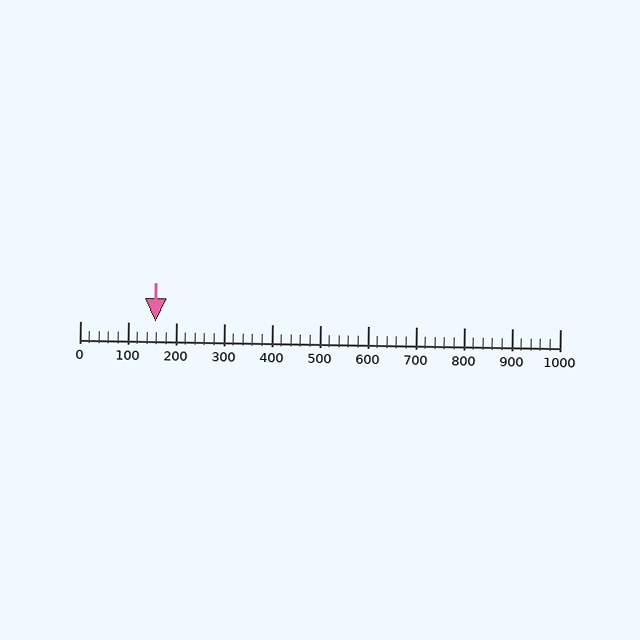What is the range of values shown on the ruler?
The ruler shows values from 0 to 1000.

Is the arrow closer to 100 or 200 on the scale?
The arrow is closer to 200.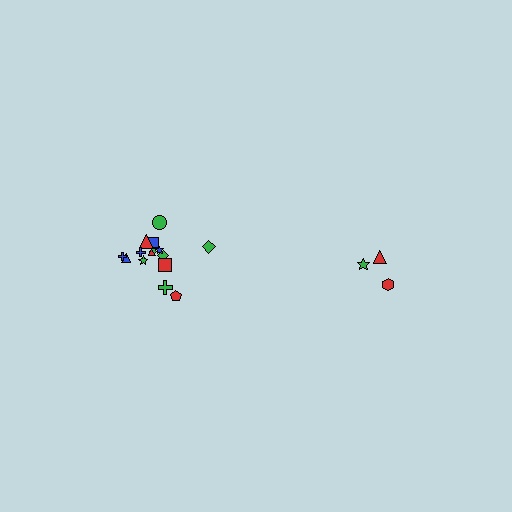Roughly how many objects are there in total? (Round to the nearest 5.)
Roughly 20 objects in total.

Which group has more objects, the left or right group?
The left group.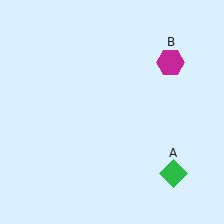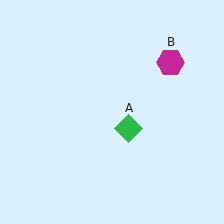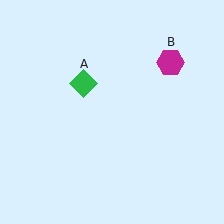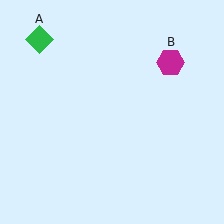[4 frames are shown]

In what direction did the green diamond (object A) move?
The green diamond (object A) moved up and to the left.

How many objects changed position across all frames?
1 object changed position: green diamond (object A).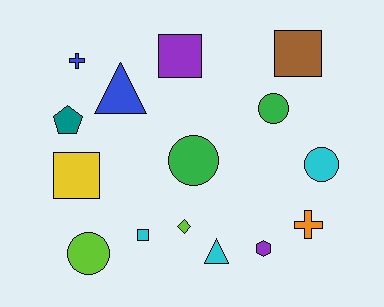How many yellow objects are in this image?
There is 1 yellow object.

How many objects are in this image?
There are 15 objects.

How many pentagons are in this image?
There is 1 pentagon.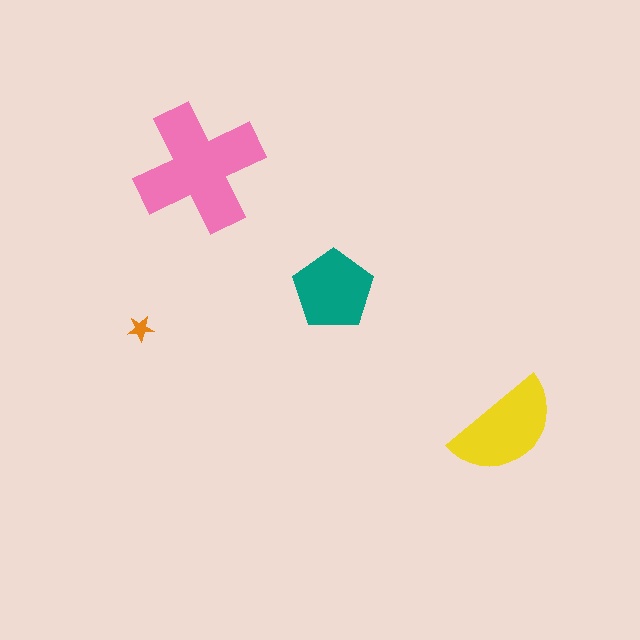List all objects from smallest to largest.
The orange star, the teal pentagon, the yellow semicircle, the pink cross.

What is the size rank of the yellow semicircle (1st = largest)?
2nd.